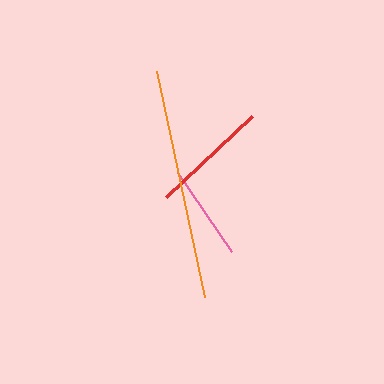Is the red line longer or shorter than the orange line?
The orange line is longer than the red line.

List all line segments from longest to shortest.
From longest to shortest: orange, red, pink.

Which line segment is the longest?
The orange line is the longest at approximately 231 pixels.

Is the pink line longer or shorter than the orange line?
The orange line is longer than the pink line.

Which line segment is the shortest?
The pink line is the shortest at approximately 95 pixels.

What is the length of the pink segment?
The pink segment is approximately 95 pixels long.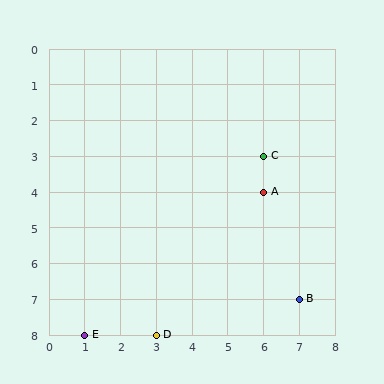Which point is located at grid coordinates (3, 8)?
Point D is at (3, 8).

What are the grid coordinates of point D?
Point D is at grid coordinates (3, 8).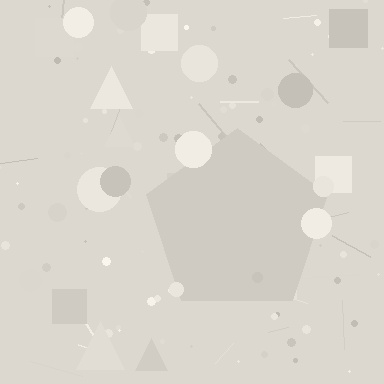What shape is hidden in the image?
A pentagon is hidden in the image.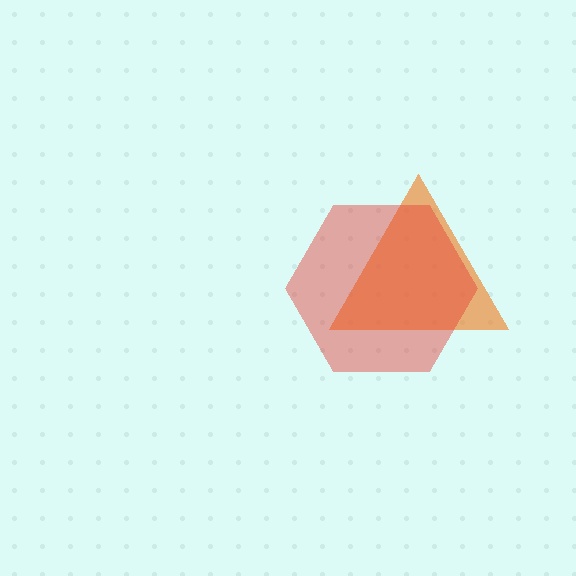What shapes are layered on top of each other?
The layered shapes are: an orange triangle, a red hexagon.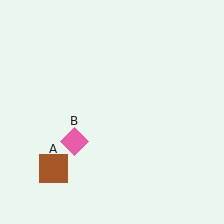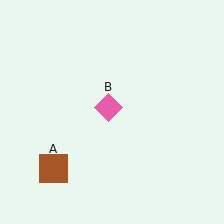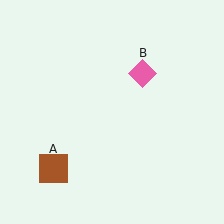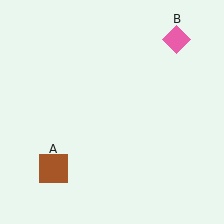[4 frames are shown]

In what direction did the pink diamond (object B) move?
The pink diamond (object B) moved up and to the right.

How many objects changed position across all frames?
1 object changed position: pink diamond (object B).